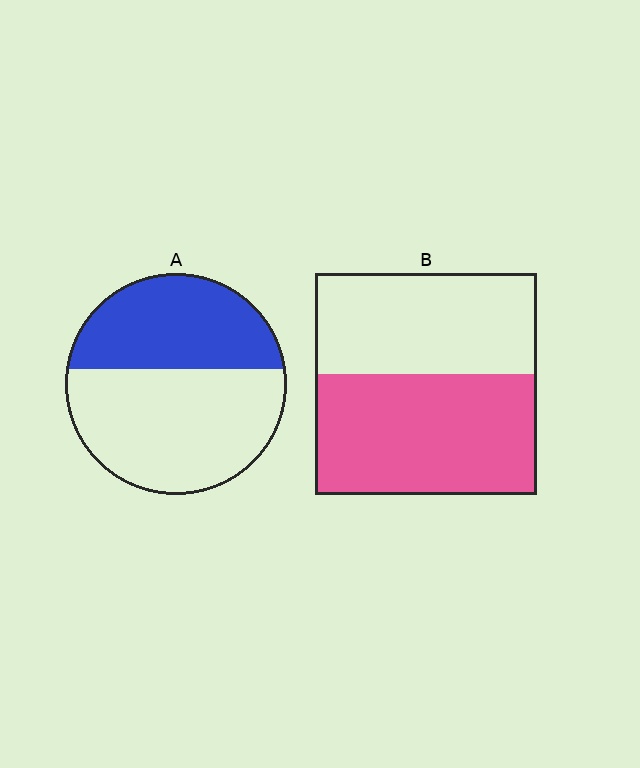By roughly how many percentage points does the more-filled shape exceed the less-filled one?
By roughly 15 percentage points (B over A).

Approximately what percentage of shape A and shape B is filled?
A is approximately 40% and B is approximately 55%.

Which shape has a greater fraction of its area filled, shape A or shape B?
Shape B.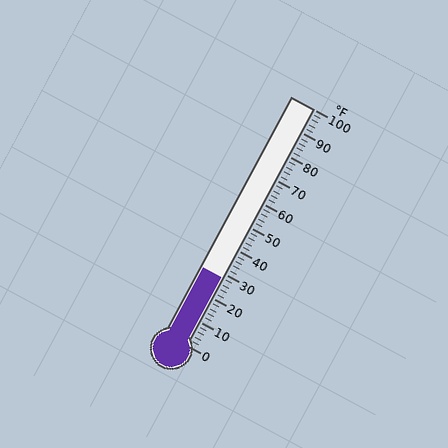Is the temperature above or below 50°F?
The temperature is below 50°F.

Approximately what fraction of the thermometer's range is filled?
The thermometer is filled to approximately 30% of its range.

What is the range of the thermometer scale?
The thermometer scale ranges from 0°F to 100°F.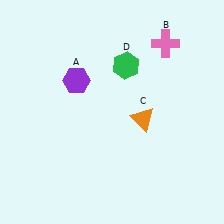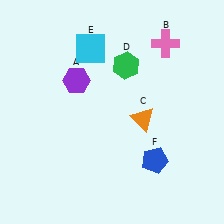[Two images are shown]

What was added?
A cyan square (E), a blue pentagon (F) were added in Image 2.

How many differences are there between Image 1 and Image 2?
There are 2 differences between the two images.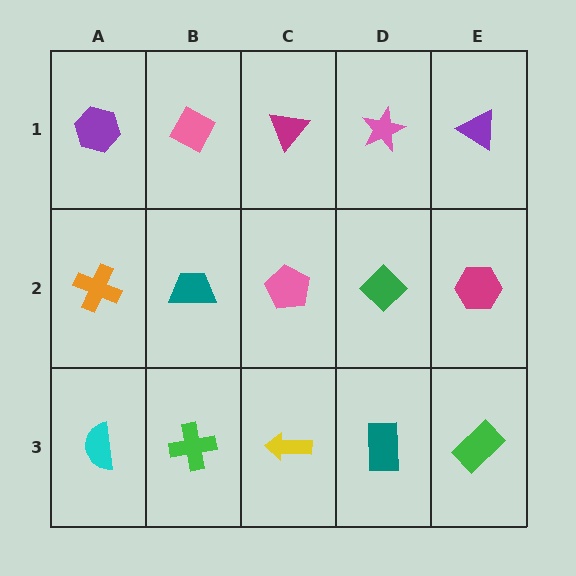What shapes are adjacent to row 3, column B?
A teal trapezoid (row 2, column B), a cyan semicircle (row 3, column A), a yellow arrow (row 3, column C).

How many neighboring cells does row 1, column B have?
3.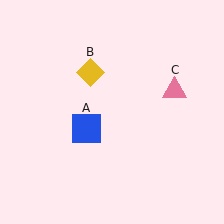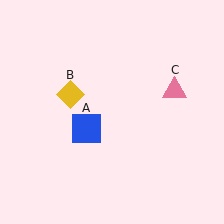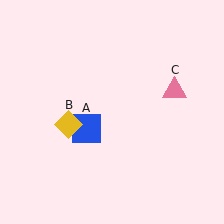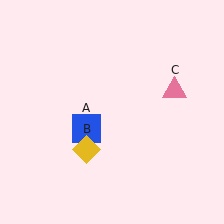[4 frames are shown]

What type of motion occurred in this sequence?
The yellow diamond (object B) rotated counterclockwise around the center of the scene.